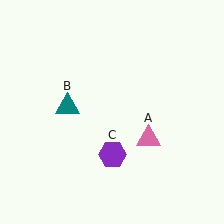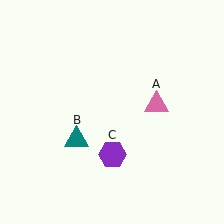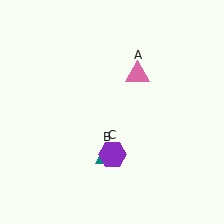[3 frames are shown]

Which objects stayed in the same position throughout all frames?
Purple hexagon (object C) remained stationary.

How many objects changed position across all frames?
2 objects changed position: pink triangle (object A), teal triangle (object B).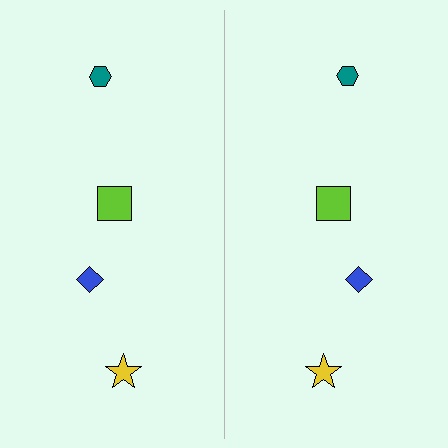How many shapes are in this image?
There are 8 shapes in this image.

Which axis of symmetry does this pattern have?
The pattern has a vertical axis of symmetry running through the center of the image.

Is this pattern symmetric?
Yes, this pattern has bilateral (reflection) symmetry.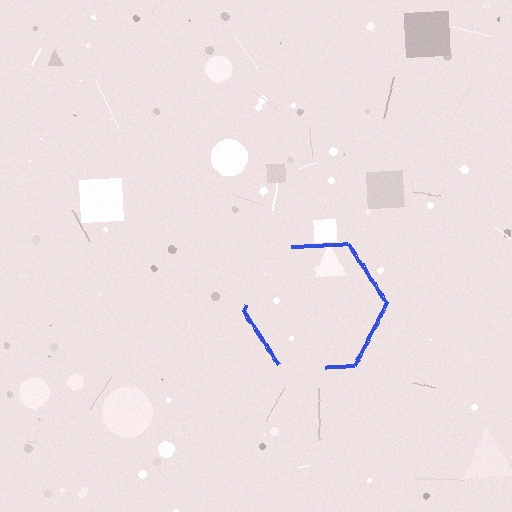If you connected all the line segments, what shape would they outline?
They would outline a hexagon.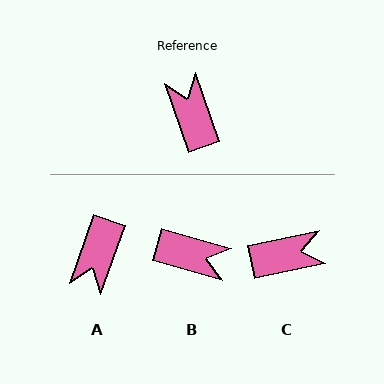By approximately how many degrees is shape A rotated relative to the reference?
Approximately 141 degrees counter-clockwise.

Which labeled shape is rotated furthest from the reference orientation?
A, about 141 degrees away.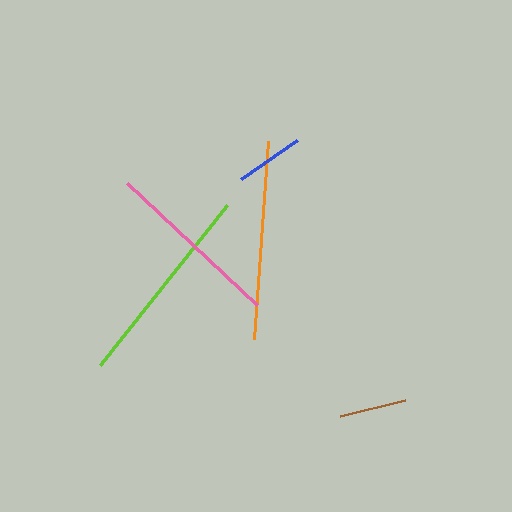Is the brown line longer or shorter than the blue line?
The blue line is longer than the brown line.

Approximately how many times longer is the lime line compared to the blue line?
The lime line is approximately 3.0 times the length of the blue line.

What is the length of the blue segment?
The blue segment is approximately 68 pixels long.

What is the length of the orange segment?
The orange segment is approximately 199 pixels long.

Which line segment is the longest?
The lime line is the longest at approximately 204 pixels.